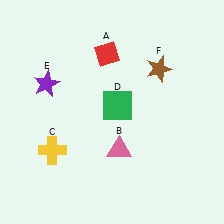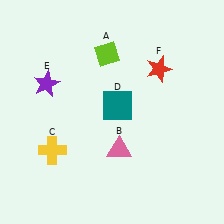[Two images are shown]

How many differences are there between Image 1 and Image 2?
There are 3 differences between the two images.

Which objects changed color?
A changed from red to lime. D changed from green to teal. F changed from brown to red.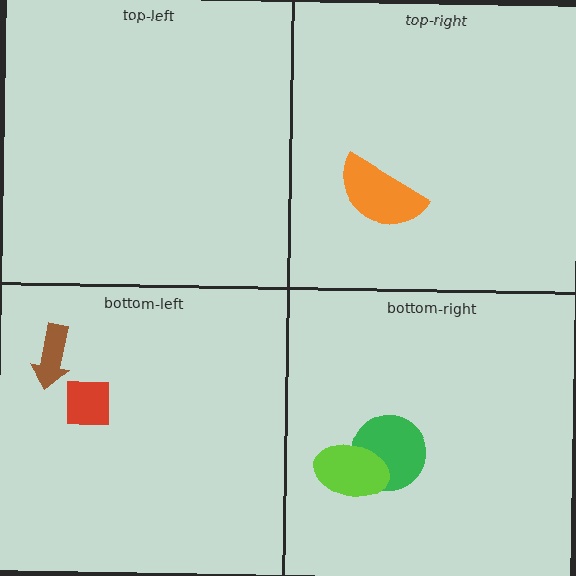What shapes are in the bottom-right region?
The green circle, the lime ellipse.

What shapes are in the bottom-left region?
The red square, the brown arrow.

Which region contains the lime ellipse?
The bottom-right region.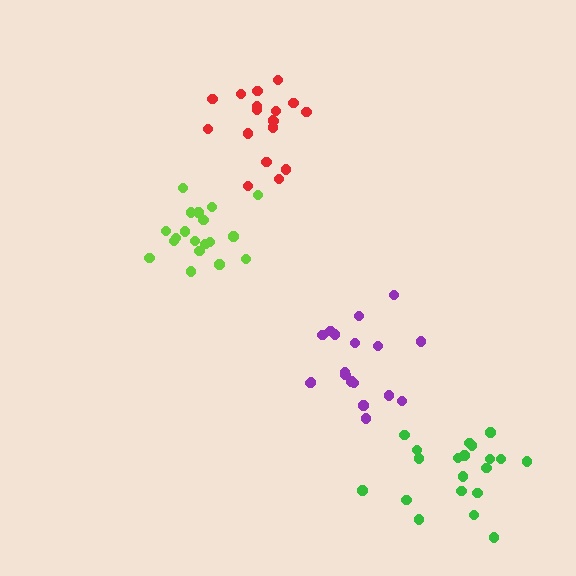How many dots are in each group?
Group 1: 19 dots, Group 2: 18 dots, Group 3: 20 dots, Group 4: 18 dots (75 total).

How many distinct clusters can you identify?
There are 4 distinct clusters.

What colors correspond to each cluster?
The clusters are colored: lime, red, green, purple.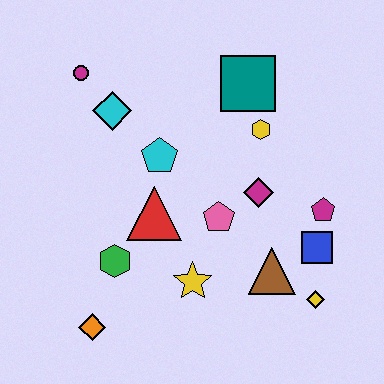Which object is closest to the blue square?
The magenta pentagon is closest to the blue square.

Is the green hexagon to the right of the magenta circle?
Yes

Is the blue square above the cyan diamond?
No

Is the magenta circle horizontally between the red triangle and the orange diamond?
No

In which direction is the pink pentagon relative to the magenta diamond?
The pink pentagon is to the left of the magenta diamond.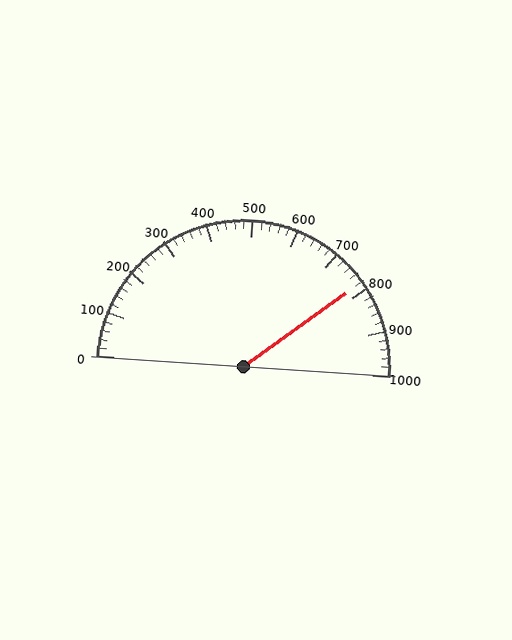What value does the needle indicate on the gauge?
The needle indicates approximately 780.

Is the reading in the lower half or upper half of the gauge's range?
The reading is in the upper half of the range (0 to 1000).